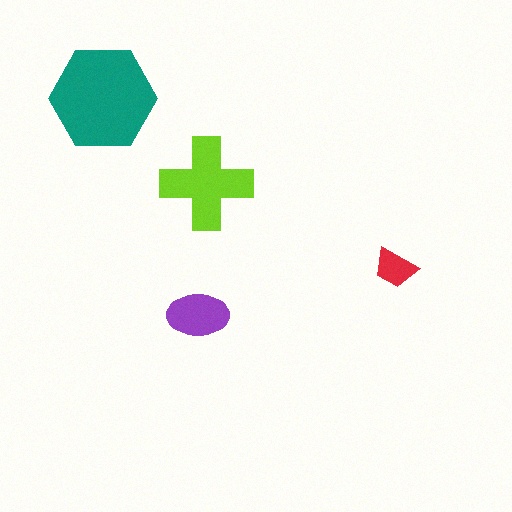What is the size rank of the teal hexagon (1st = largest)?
1st.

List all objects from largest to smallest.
The teal hexagon, the lime cross, the purple ellipse, the red trapezoid.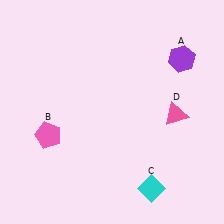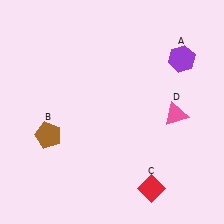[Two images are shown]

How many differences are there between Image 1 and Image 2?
There are 2 differences between the two images.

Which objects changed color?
B changed from pink to brown. C changed from cyan to red.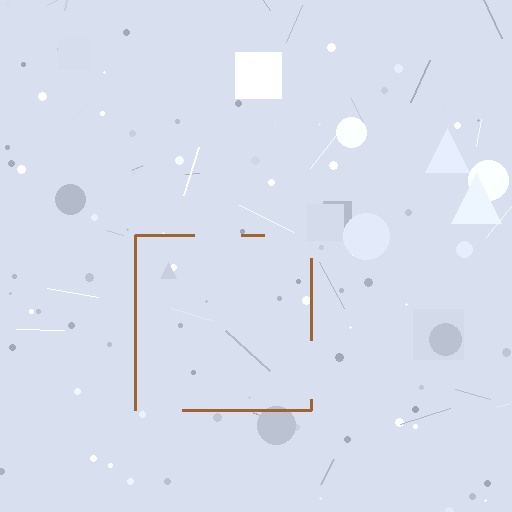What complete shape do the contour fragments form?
The contour fragments form a square.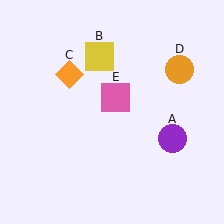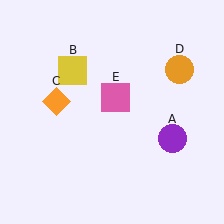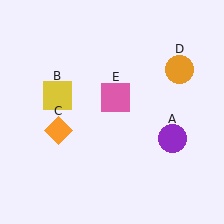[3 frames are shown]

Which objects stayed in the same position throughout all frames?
Purple circle (object A) and orange circle (object D) and pink square (object E) remained stationary.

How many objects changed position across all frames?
2 objects changed position: yellow square (object B), orange diamond (object C).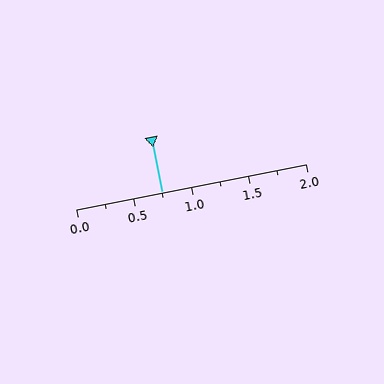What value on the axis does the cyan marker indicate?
The marker indicates approximately 0.75.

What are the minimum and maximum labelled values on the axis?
The axis runs from 0.0 to 2.0.